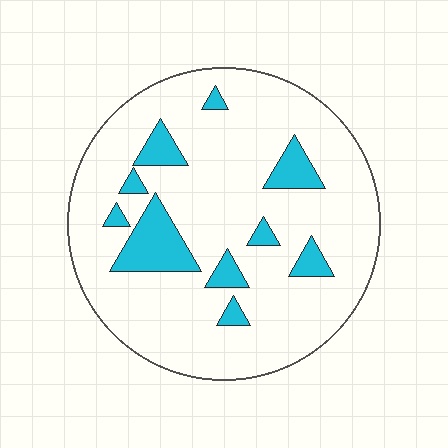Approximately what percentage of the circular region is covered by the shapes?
Approximately 15%.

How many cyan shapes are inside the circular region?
10.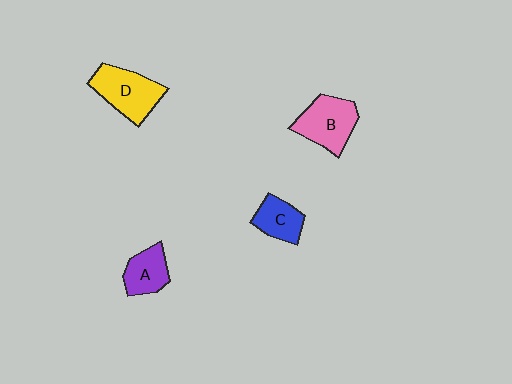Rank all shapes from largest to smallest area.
From largest to smallest: D (yellow), B (pink), A (purple), C (blue).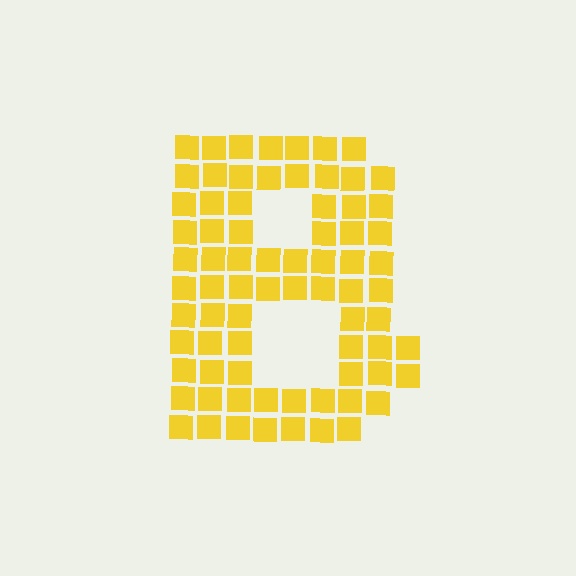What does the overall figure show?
The overall figure shows the letter B.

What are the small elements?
The small elements are squares.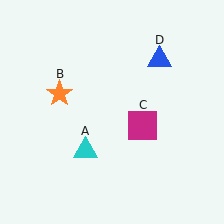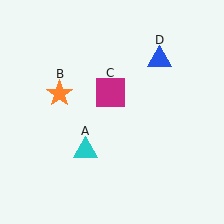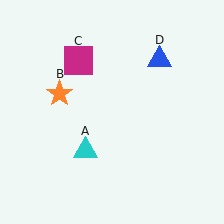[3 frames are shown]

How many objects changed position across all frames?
1 object changed position: magenta square (object C).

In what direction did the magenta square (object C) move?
The magenta square (object C) moved up and to the left.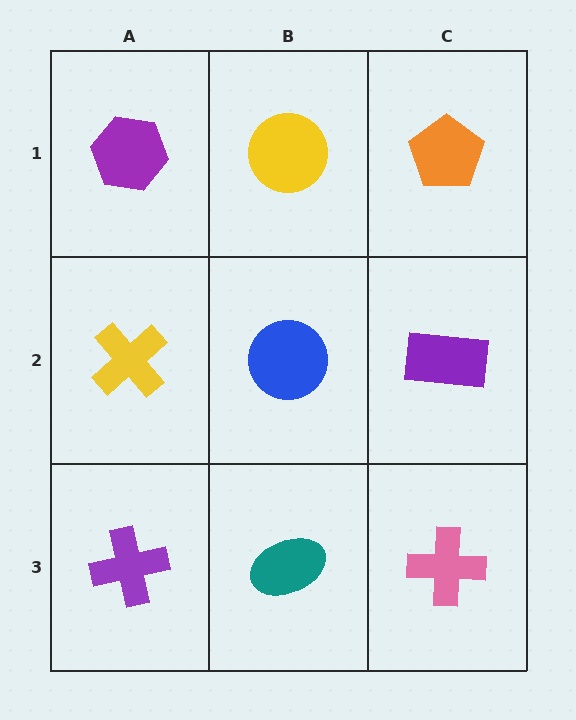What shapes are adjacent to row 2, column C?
An orange pentagon (row 1, column C), a pink cross (row 3, column C), a blue circle (row 2, column B).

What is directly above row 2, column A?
A purple hexagon.